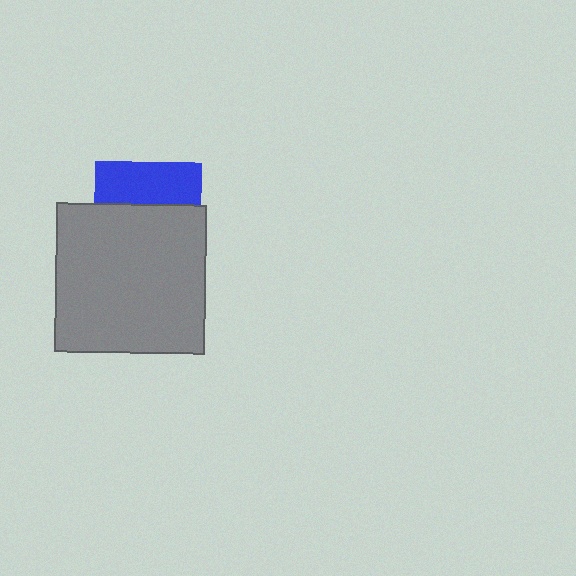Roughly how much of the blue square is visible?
A small part of it is visible (roughly 39%).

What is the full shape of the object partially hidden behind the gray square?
The partially hidden object is a blue square.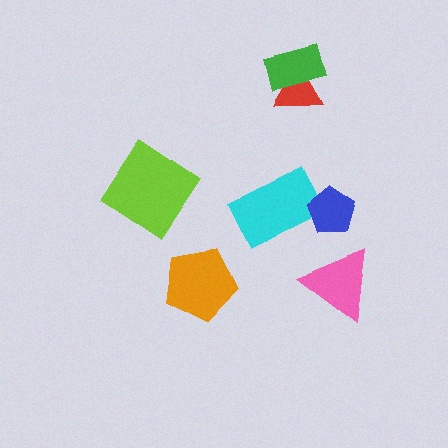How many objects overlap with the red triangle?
1 object overlaps with the red triangle.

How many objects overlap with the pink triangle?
0 objects overlap with the pink triangle.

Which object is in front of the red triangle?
The green rectangle is in front of the red triangle.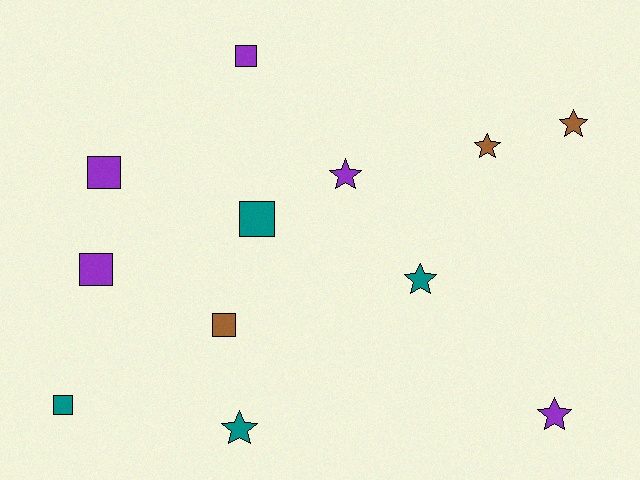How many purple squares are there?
There are 3 purple squares.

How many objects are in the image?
There are 12 objects.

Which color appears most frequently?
Purple, with 5 objects.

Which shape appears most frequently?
Star, with 6 objects.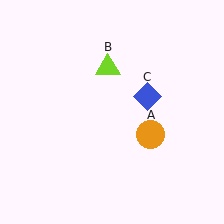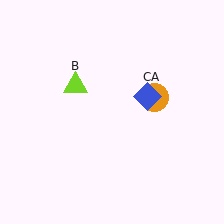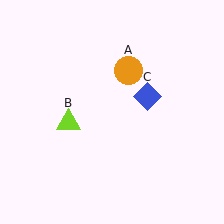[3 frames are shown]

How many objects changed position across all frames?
2 objects changed position: orange circle (object A), lime triangle (object B).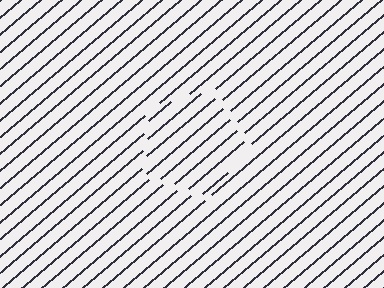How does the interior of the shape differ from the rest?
The interior of the shape contains the same grating, shifted by half a period — the contour is defined by the phase discontinuity where line-ends from the inner and outer gratings abut.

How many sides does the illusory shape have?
5 sides — the line-ends trace a pentagon.